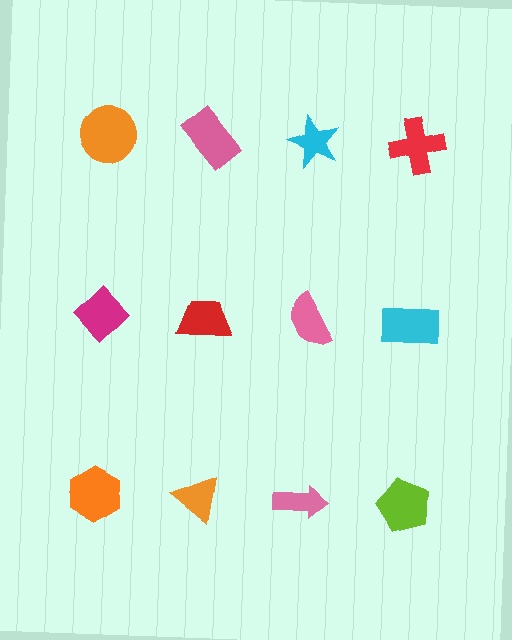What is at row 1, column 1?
An orange circle.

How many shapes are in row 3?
4 shapes.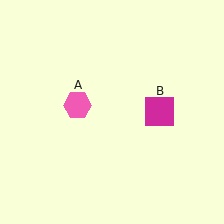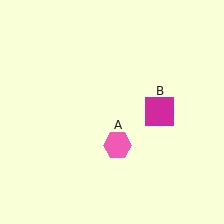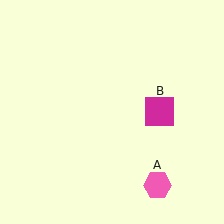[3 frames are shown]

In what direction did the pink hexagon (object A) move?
The pink hexagon (object A) moved down and to the right.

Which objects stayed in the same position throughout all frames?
Magenta square (object B) remained stationary.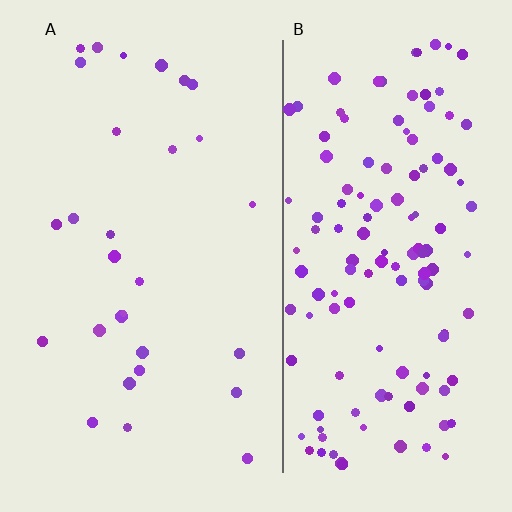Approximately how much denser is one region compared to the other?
Approximately 4.6× — region B over region A.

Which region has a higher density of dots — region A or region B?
B (the right).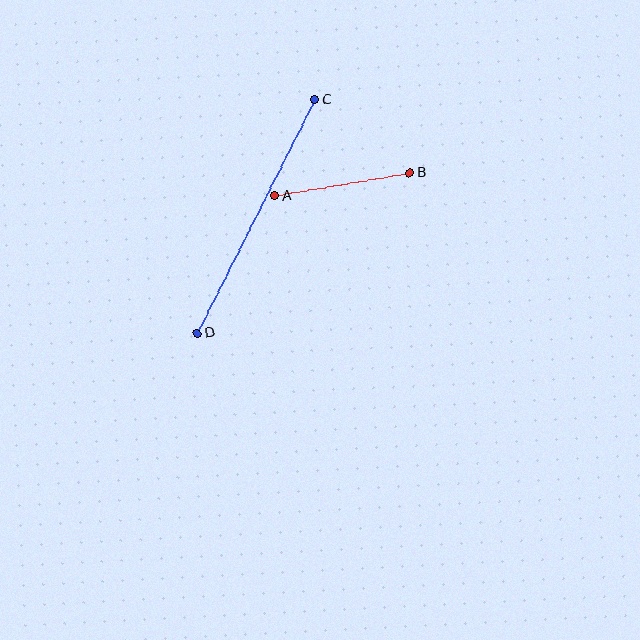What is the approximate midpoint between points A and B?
The midpoint is at approximately (342, 184) pixels.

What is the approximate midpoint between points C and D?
The midpoint is at approximately (256, 216) pixels.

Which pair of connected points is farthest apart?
Points C and D are farthest apart.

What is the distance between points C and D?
The distance is approximately 262 pixels.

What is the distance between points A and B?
The distance is approximately 137 pixels.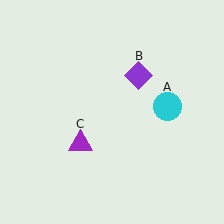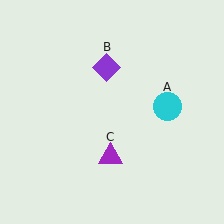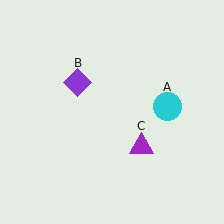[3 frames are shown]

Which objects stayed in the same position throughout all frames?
Cyan circle (object A) remained stationary.